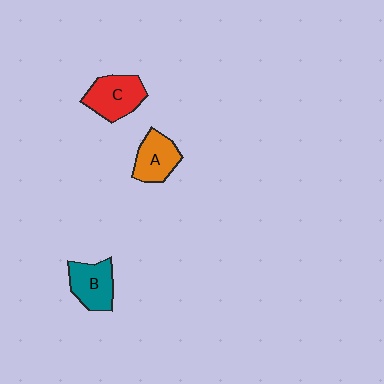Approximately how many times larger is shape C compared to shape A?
Approximately 1.2 times.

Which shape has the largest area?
Shape C (red).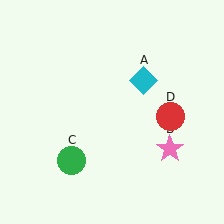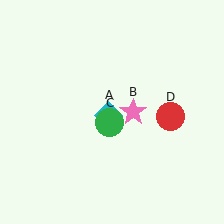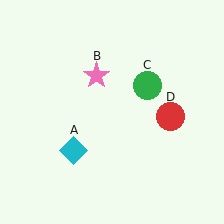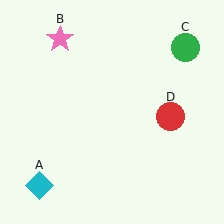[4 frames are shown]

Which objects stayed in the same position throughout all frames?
Red circle (object D) remained stationary.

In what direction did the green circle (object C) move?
The green circle (object C) moved up and to the right.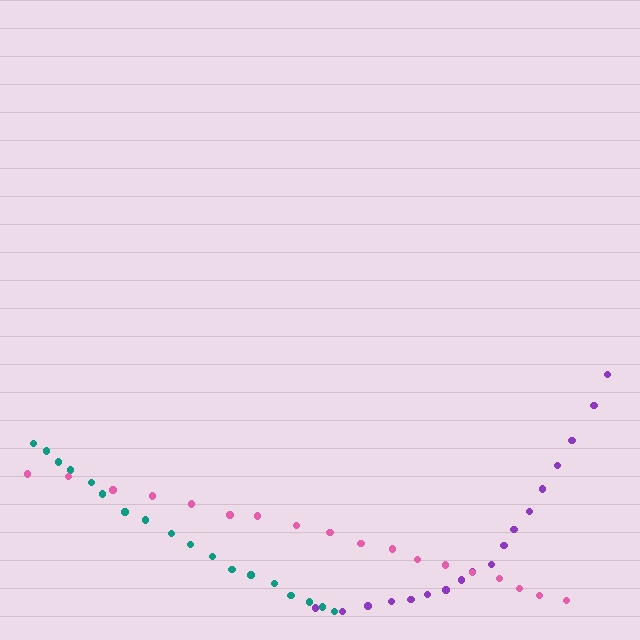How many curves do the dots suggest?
There are 3 distinct paths.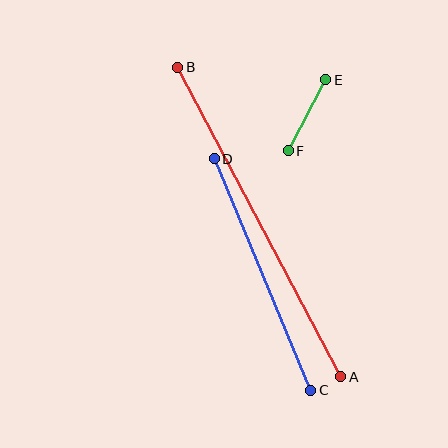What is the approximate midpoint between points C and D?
The midpoint is at approximately (262, 275) pixels.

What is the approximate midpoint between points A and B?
The midpoint is at approximately (259, 222) pixels.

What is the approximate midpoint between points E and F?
The midpoint is at approximately (307, 115) pixels.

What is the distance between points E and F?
The distance is approximately 81 pixels.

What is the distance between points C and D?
The distance is approximately 250 pixels.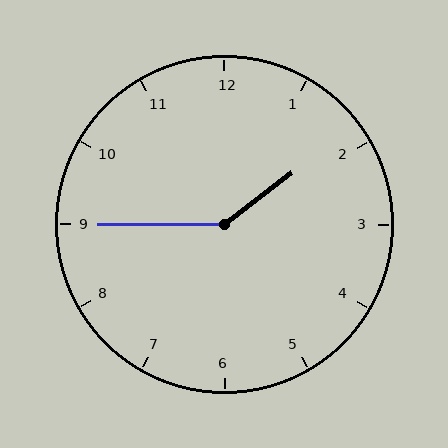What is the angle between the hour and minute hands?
Approximately 142 degrees.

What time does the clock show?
1:45.